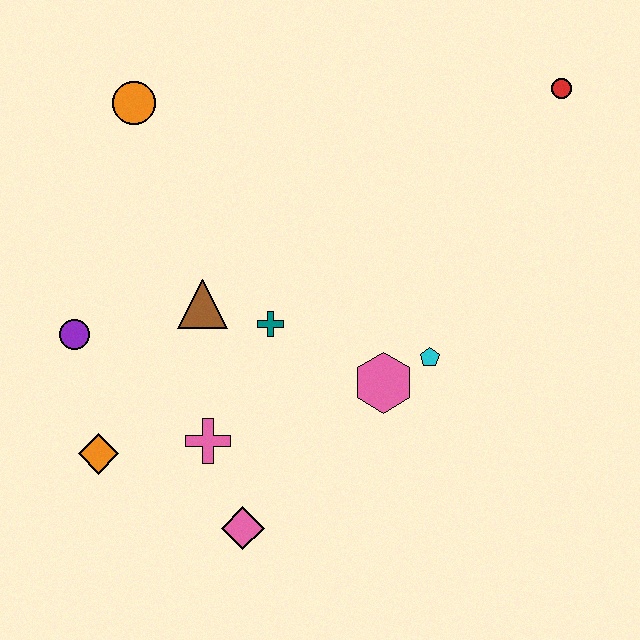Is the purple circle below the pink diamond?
No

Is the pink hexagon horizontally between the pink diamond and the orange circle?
No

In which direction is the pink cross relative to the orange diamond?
The pink cross is to the right of the orange diamond.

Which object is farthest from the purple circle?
The red circle is farthest from the purple circle.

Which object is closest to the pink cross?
The pink diamond is closest to the pink cross.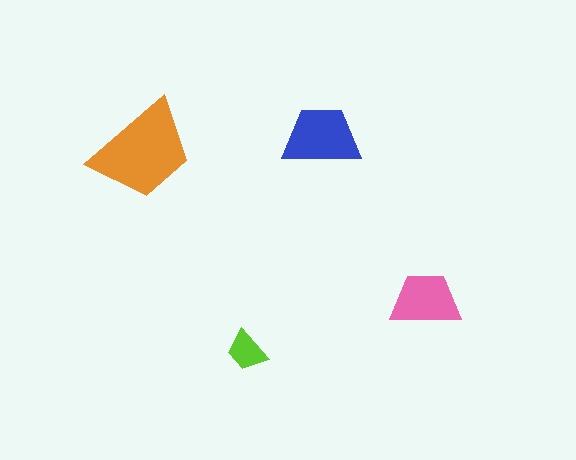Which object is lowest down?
The lime trapezoid is bottommost.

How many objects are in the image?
There are 4 objects in the image.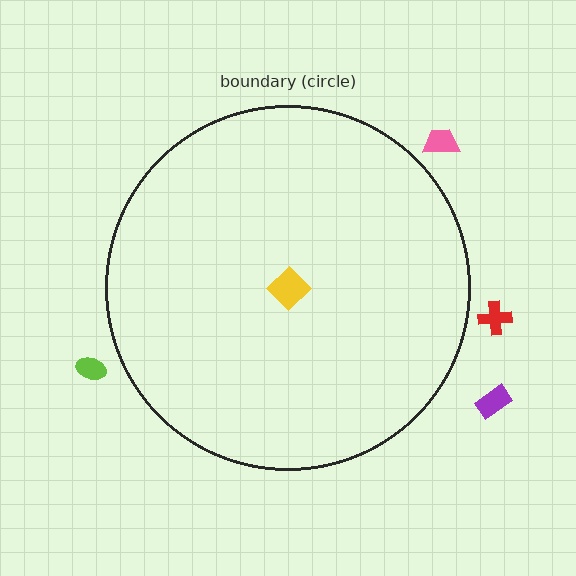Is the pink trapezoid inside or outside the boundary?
Outside.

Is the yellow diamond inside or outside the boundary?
Inside.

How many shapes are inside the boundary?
1 inside, 4 outside.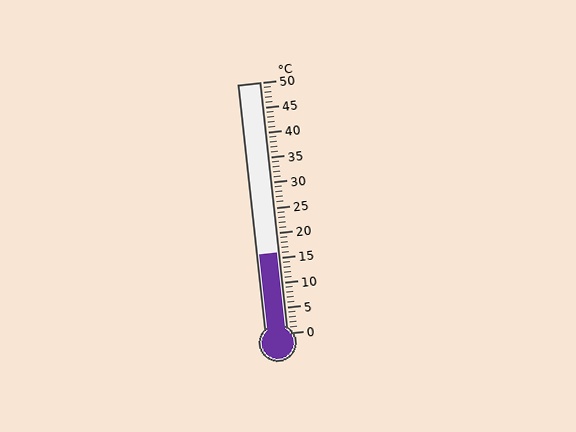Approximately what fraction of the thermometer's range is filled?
The thermometer is filled to approximately 30% of its range.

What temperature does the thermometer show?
The thermometer shows approximately 16°C.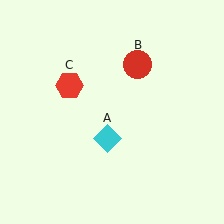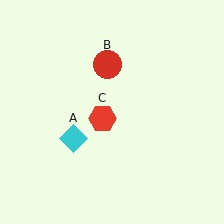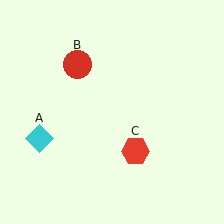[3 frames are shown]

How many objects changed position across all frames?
3 objects changed position: cyan diamond (object A), red circle (object B), red hexagon (object C).